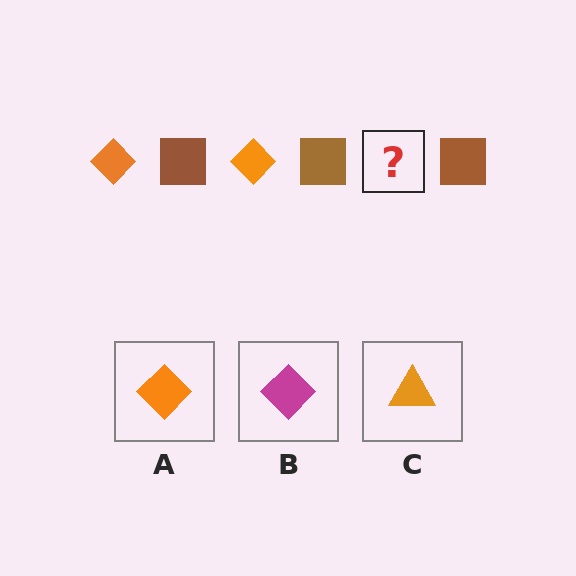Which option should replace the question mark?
Option A.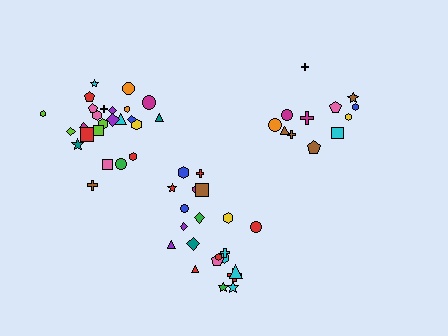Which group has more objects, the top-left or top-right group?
The top-left group.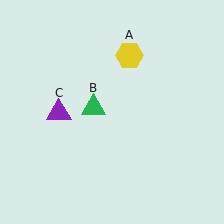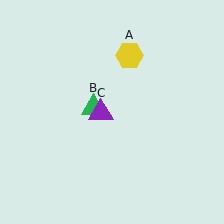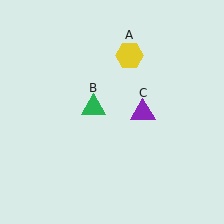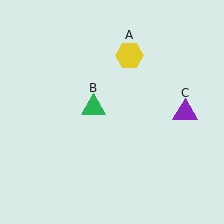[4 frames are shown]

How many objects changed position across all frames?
1 object changed position: purple triangle (object C).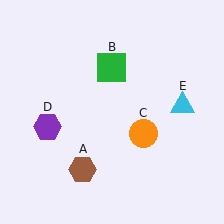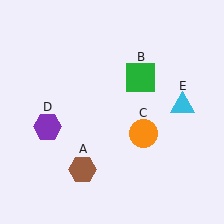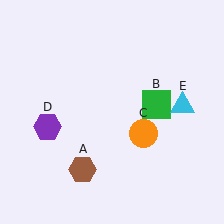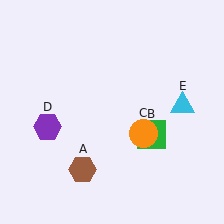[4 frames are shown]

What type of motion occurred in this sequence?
The green square (object B) rotated clockwise around the center of the scene.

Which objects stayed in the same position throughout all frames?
Brown hexagon (object A) and orange circle (object C) and purple hexagon (object D) and cyan triangle (object E) remained stationary.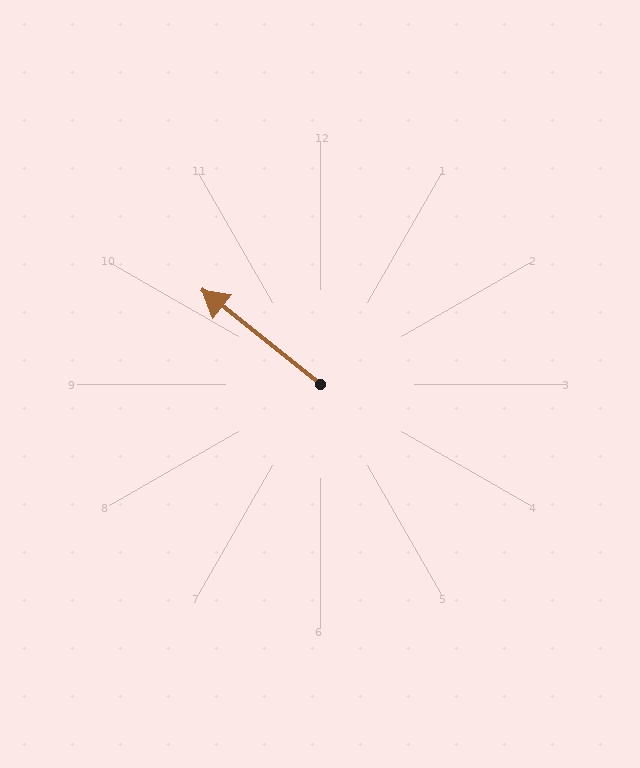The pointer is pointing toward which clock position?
Roughly 10 o'clock.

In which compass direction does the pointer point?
Northwest.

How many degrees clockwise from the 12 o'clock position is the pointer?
Approximately 309 degrees.